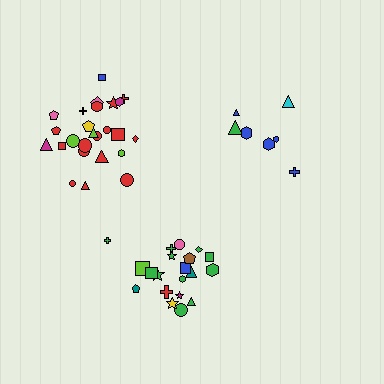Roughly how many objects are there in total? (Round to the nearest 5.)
Roughly 55 objects in total.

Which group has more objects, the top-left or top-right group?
The top-left group.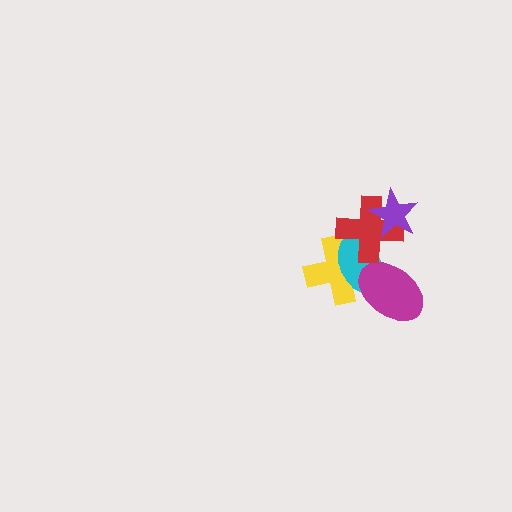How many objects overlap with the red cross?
3 objects overlap with the red cross.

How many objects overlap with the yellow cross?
3 objects overlap with the yellow cross.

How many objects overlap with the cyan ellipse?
3 objects overlap with the cyan ellipse.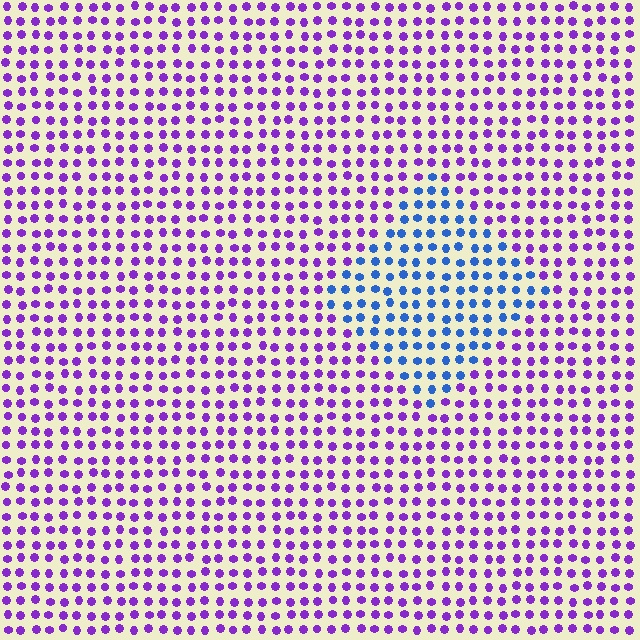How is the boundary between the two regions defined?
The boundary is defined purely by a slight shift in hue (about 57 degrees). Spacing, size, and orientation are identical on both sides.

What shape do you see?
I see a diamond.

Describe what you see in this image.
The image is filled with small purple elements in a uniform arrangement. A diamond-shaped region is visible where the elements are tinted to a slightly different hue, forming a subtle color boundary.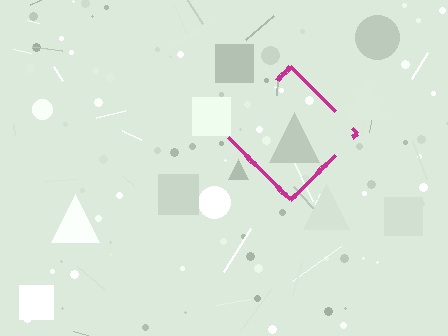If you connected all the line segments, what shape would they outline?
They would outline a diamond.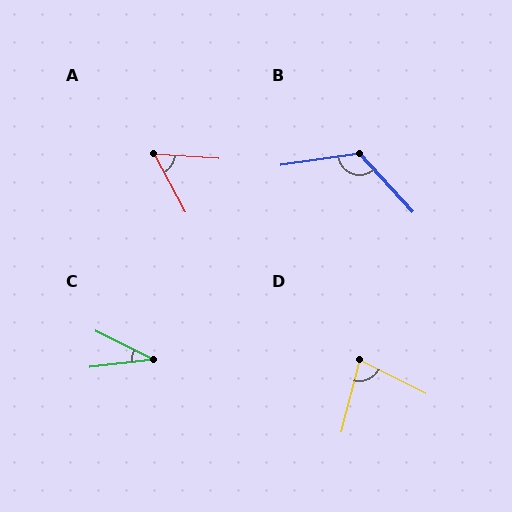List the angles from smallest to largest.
C (34°), A (58°), D (78°), B (124°).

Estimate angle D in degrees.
Approximately 78 degrees.